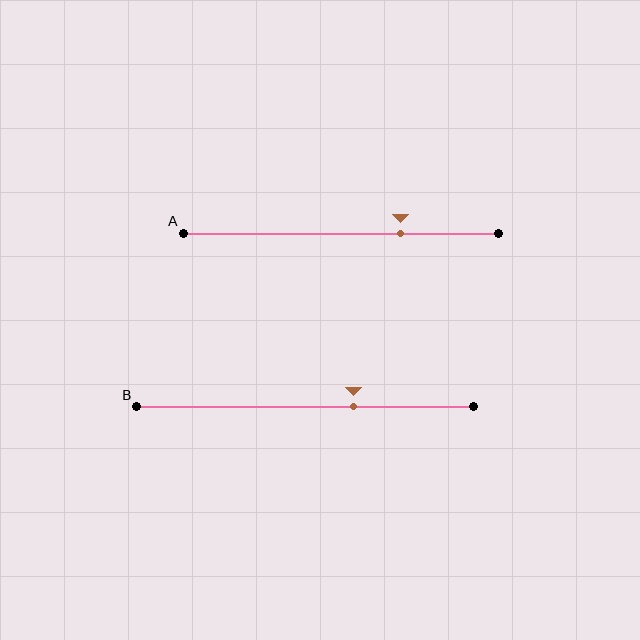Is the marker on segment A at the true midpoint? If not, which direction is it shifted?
No, the marker on segment A is shifted to the right by about 19% of the segment length.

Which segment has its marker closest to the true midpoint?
Segment B has its marker closest to the true midpoint.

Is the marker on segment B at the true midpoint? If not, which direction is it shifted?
No, the marker on segment B is shifted to the right by about 14% of the segment length.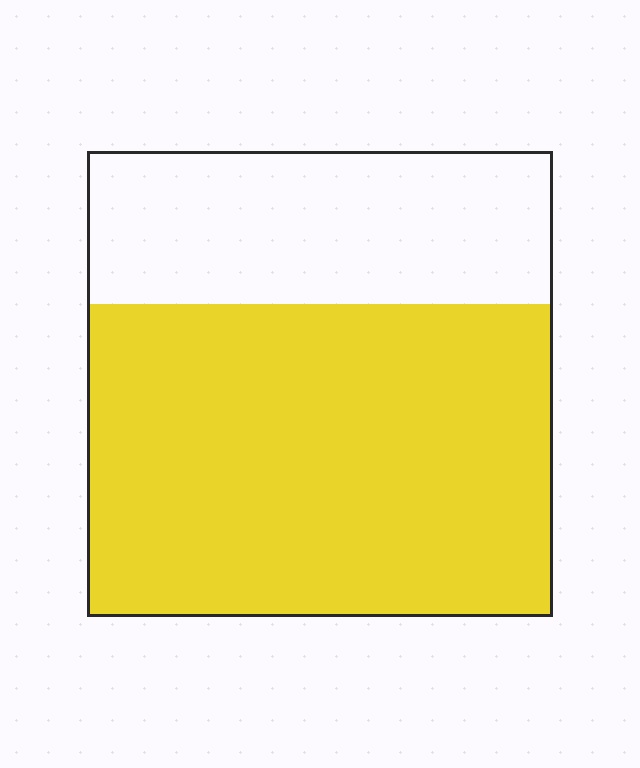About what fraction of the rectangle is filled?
About two thirds (2/3).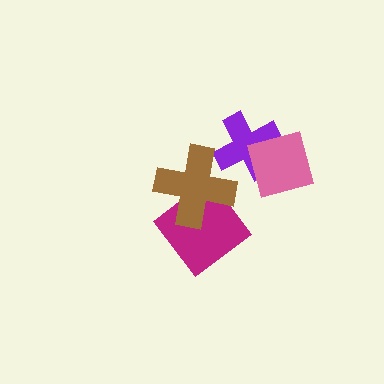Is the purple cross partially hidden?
Yes, it is partially covered by another shape.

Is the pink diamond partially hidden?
No, no other shape covers it.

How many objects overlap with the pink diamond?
1 object overlaps with the pink diamond.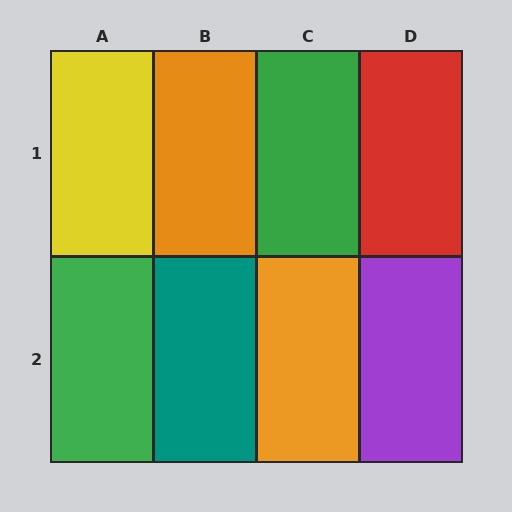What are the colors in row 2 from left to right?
Green, teal, orange, purple.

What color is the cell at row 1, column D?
Red.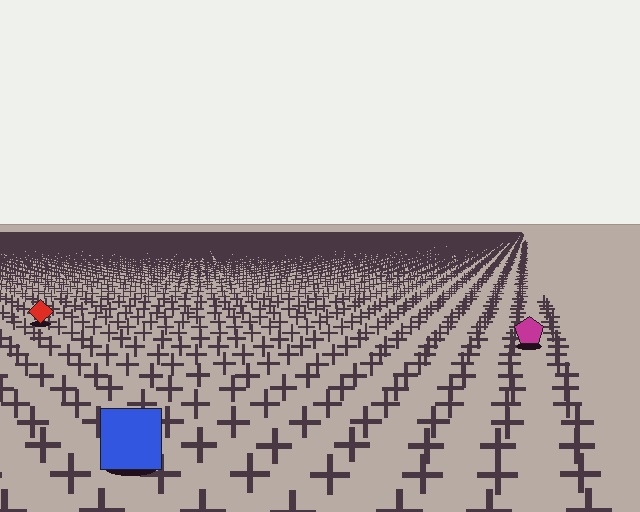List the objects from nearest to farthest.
From nearest to farthest: the blue square, the magenta pentagon, the red diamond.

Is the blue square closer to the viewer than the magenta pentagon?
Yes. The blue square is closer — you can tell from the texture gradient: the ground texture is coarser near it.